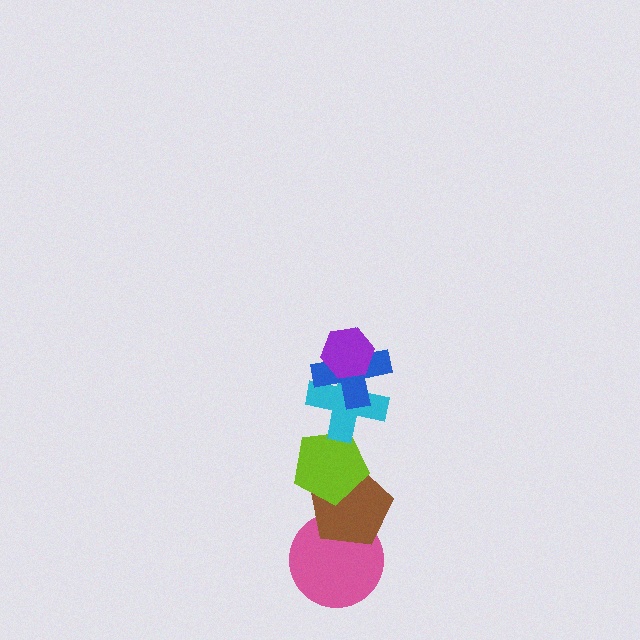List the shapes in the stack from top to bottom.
From top to bottom: the purple hexagon, the blue cross, the cyan cross, the lime pentagon, the brown pentagon, the pink circle.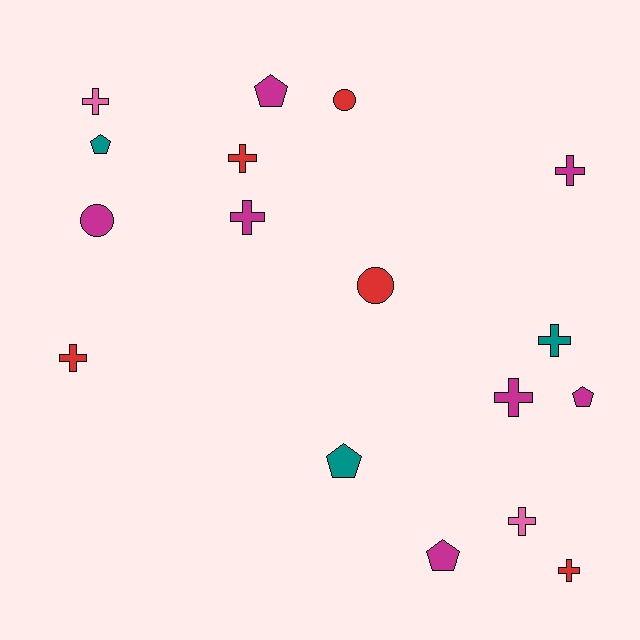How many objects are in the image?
There are 17 objects.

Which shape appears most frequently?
Cross, with 9 objects.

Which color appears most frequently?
Magenta, with 7 objects.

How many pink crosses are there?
There are 2 pink crosses.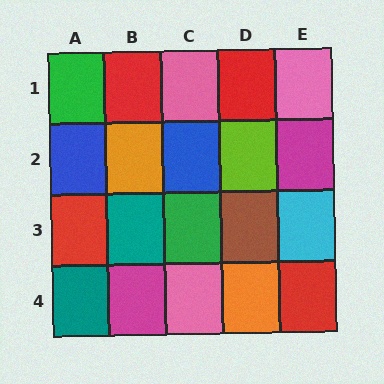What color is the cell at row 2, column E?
Magenta.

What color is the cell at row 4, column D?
Orange.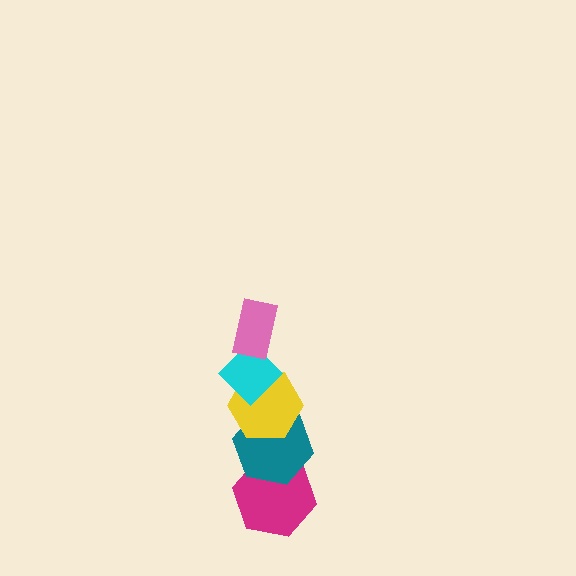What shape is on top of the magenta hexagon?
The teal hexagon is on top of the magenta hexagon.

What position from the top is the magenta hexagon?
The magenta hexagon is 5th from the top.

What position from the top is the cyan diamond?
The cyan diamond is 2nd from the top.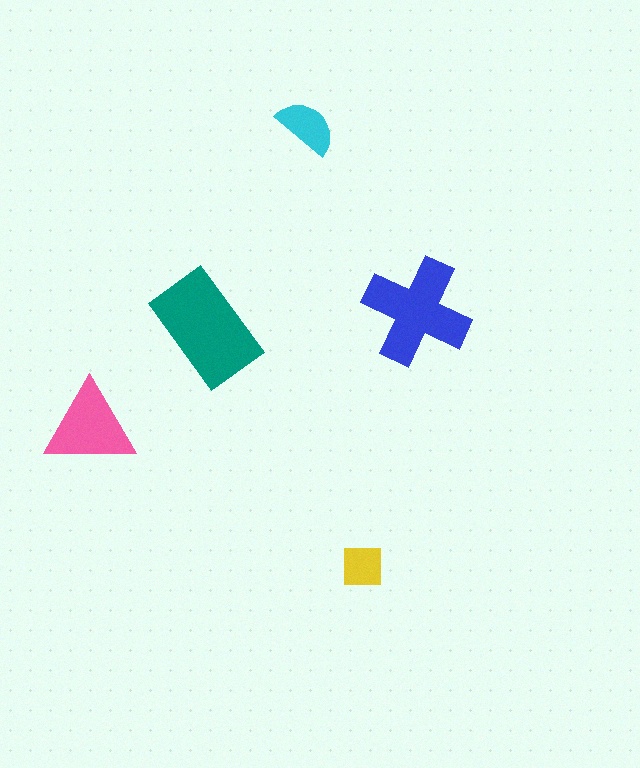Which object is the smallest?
The yellow square.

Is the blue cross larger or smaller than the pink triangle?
Larger.